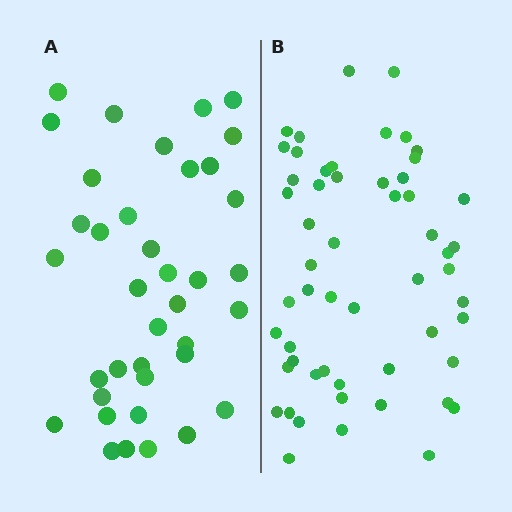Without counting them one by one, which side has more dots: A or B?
Region B (the right region) has more dots.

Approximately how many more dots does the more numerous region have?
Region B has approximately 15 more dots than region A.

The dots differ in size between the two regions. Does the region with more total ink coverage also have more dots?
No. Region A has more total ink coverage because its dots are larger, but region B actually contains more individual dots. Total area can be misleading — the number of items is what matters here.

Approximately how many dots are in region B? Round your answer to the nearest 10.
About 60 dots. (The exact count is 55, which rounds to 60.)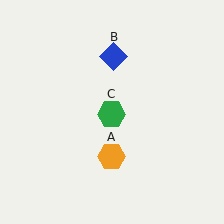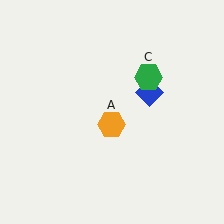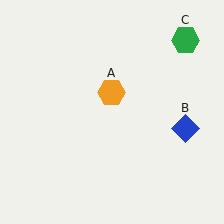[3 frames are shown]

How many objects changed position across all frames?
3 objects changed position: orange hexagon (object A), blue diamond (object B), green hexagon (object C).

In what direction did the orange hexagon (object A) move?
The orange hexagon (object A) moved up.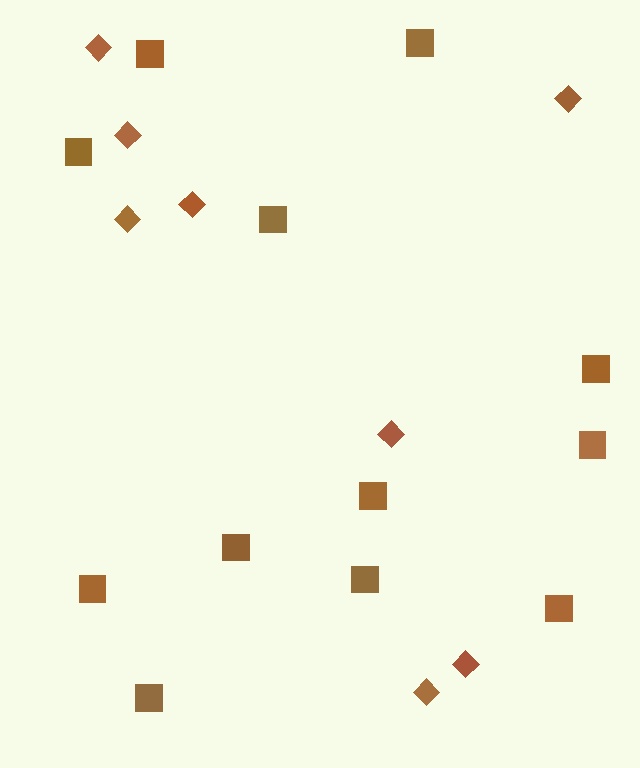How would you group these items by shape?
There are 2 groups: one group of diamonds (8) and one group of squares (12).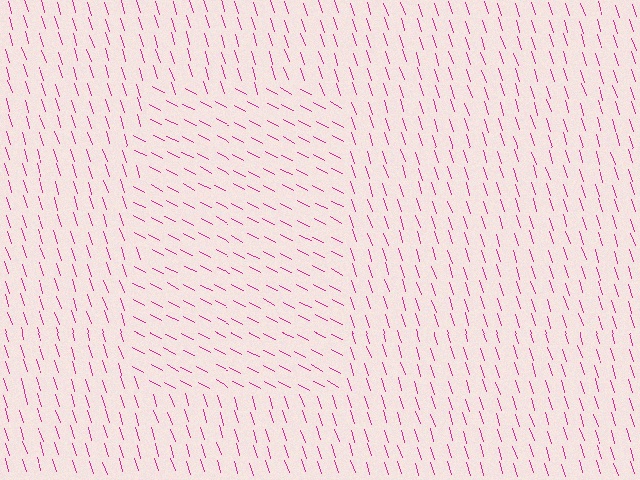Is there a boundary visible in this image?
Yes, there is a texture boundary formed by a change in line orientation.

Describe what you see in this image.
The image is filled with small magenta line segments. A rectangle region in the image has lines oriented differently from the surrounding lines, creating a visible texture boundary.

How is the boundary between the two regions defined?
The boundary is defined purely by a change in line orientation (approximately 45 degrees difference). All lines are the same color and thickness.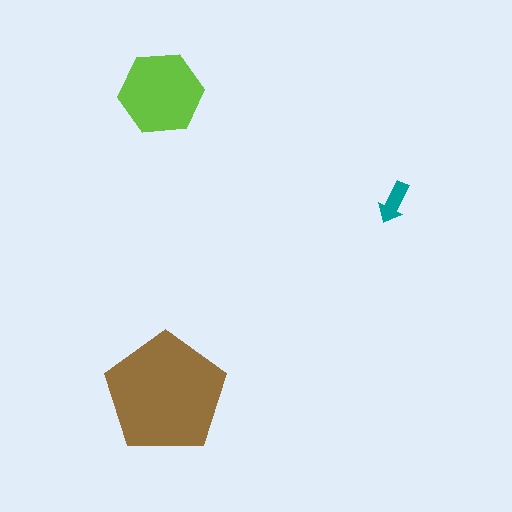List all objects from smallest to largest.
The teal arrow, the lime hexagon, the brown pentagon.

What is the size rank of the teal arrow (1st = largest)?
3rd.